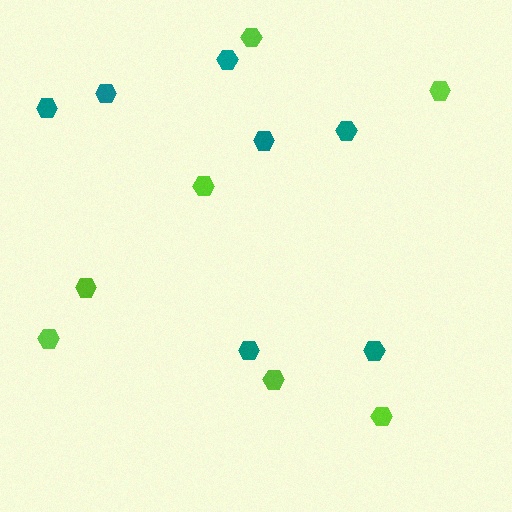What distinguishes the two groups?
There are 2 groups: one group of teal hexagons (7) and one group of lime hexagons (7).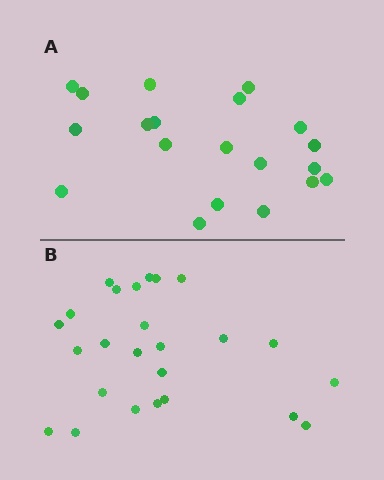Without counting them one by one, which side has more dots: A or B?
Region B (the bottom region) has more dots.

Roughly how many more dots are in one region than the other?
Region B has about 5 more dots than region A.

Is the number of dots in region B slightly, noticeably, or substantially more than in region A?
Region B has noticeably more, but not dramatically so. The ratio is roughly 1.2 to 1.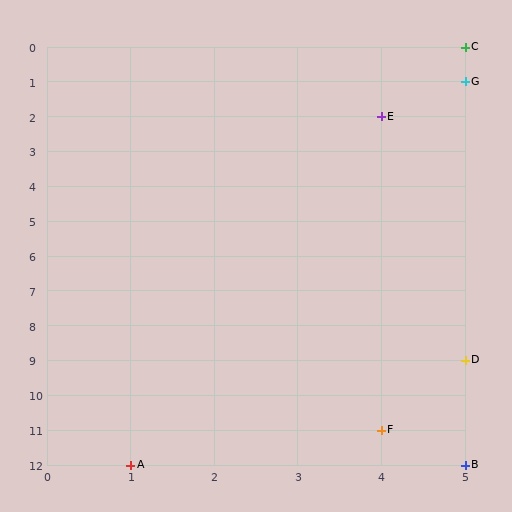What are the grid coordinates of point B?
Point B is at grid coordinates (5, 12).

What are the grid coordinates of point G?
Point G is at grid coordinates (5, 1).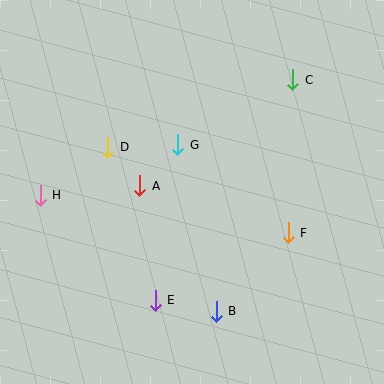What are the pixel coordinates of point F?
Point F is at (288, 233).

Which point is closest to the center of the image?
Point G at (178, 145) is closest to the center.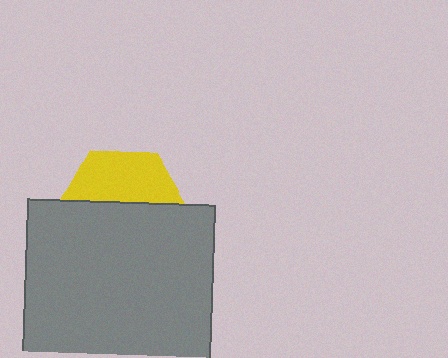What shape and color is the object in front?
The object in front is a gray square.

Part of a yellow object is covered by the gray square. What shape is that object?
It is a hexagon.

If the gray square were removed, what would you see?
You would see the complete yellow hexagon.